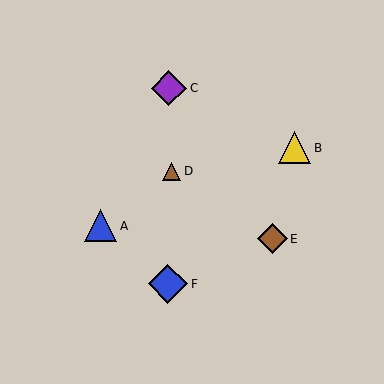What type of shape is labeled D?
Shape D is a brown triangle.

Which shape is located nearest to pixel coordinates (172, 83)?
The purple diamond (labeled C) at (169, 88) is nearest to that location.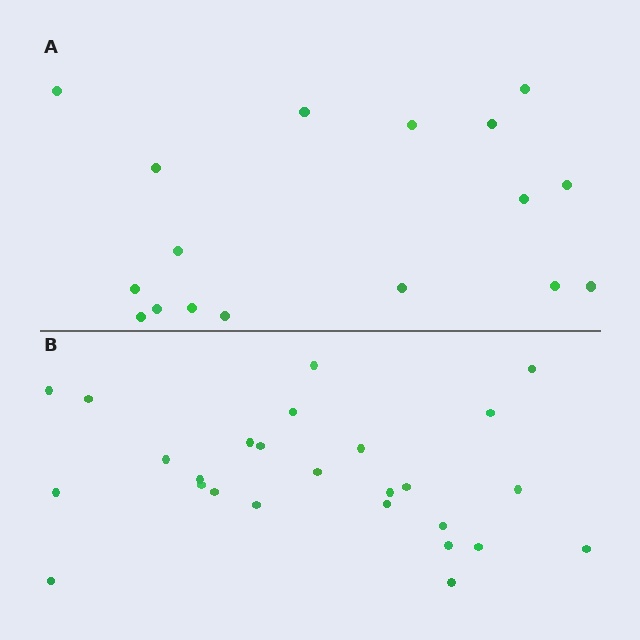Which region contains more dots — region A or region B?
Region B (the bottom region) has more dots.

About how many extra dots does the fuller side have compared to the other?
Region B has roughly 8 or so more dots than region A.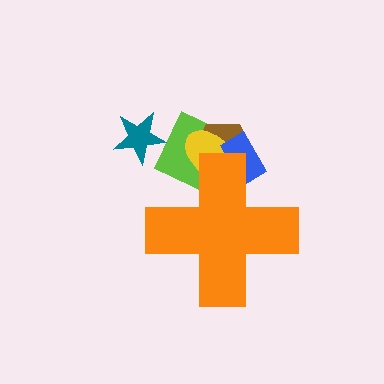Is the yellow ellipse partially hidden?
Yes, the yellow ellipse is partially hidden behind the orange cross.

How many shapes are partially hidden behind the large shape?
4 shapes are partially hidden.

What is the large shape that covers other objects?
An orange cross.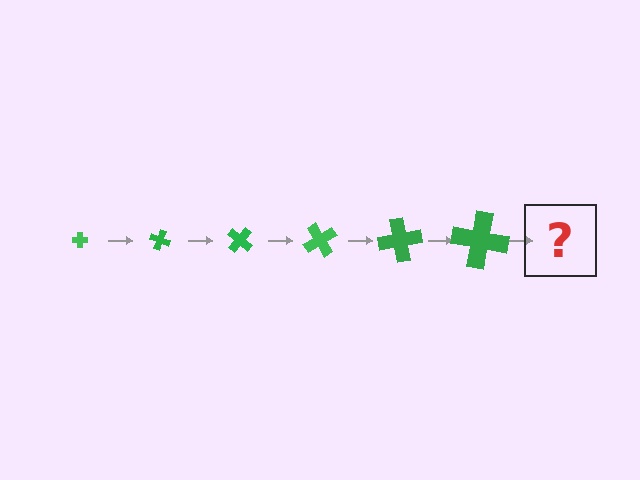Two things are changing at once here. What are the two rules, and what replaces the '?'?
The two rules are that the cross grows larger each step and it rotates 20 degrees each step. The '?' should be a cross, larger than the previous one and rotated 120 degrees from the start.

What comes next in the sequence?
The next element should be a cross, larger than the previous one and rotated 120 degrees from the start.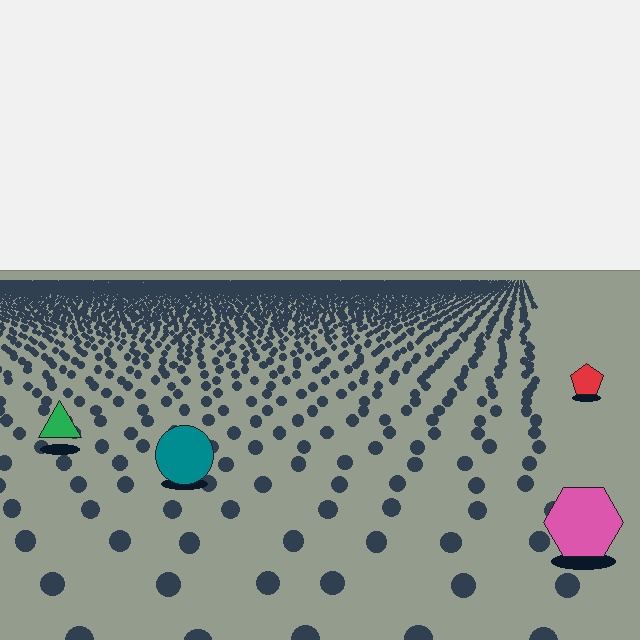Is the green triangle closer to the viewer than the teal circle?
No. The teal circle is closer — you can tell from the texture gradient: the ground texture is coarser near it.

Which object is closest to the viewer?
The pink hexagon is closest. The texture marks near it are larger and more spread out.